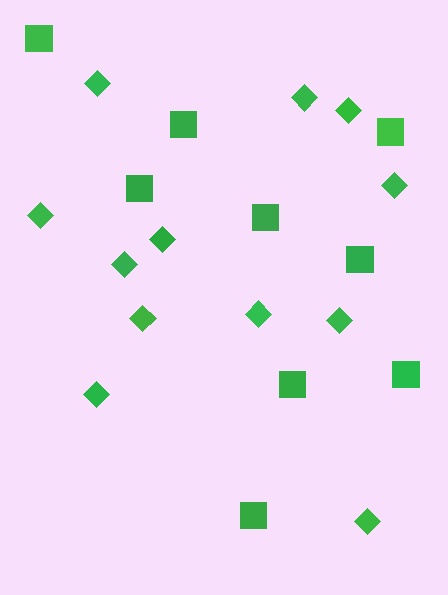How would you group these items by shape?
There are 2 groups: one group of squares (9) and one group of diamonds (12).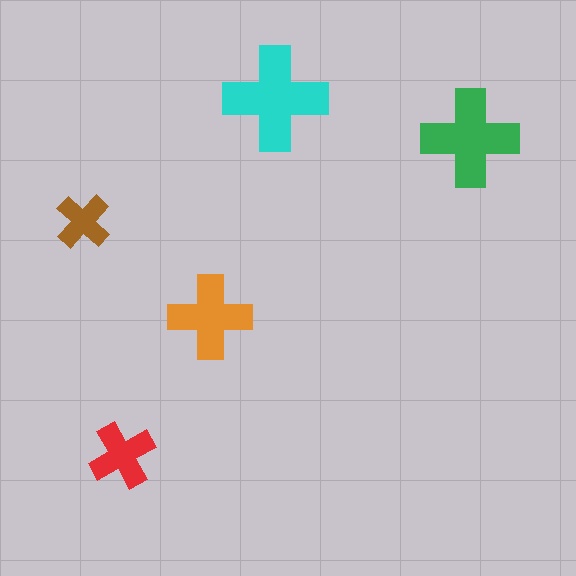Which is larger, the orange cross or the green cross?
The green one.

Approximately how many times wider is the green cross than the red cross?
About 1.5 times wider.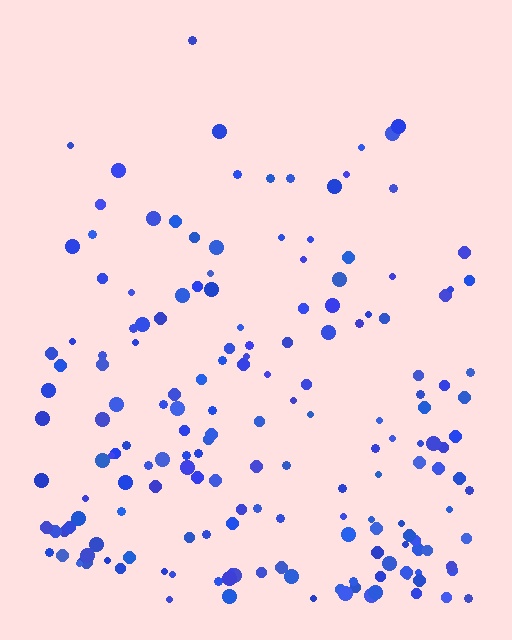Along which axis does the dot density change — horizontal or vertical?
Vertical.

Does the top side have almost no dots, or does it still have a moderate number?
Still a moderate number, just noticeably fewer than the bottom.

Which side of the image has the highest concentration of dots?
The bottom.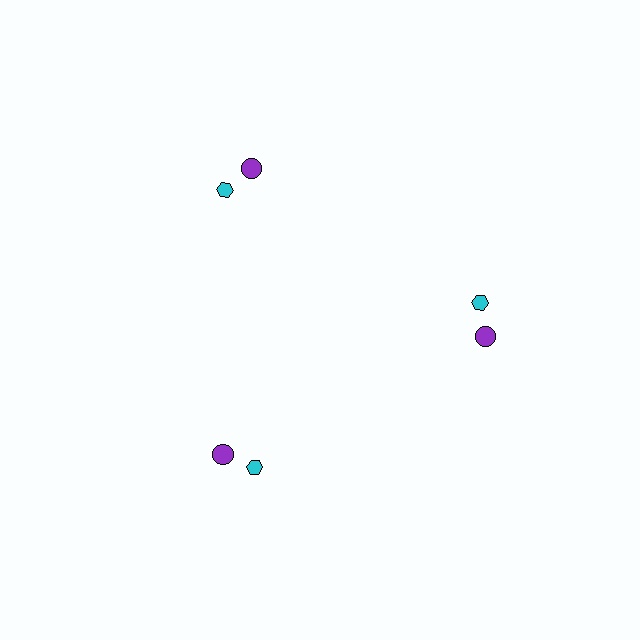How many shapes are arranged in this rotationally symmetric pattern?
There are 6 shapes, arranged in 3 groups of 2.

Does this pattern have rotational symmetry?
Yes, this pattern has 3-fold rotational symmetry. It looks the same after rotating 120 degrees around the center.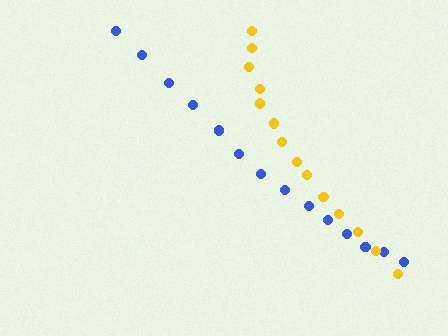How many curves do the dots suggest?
There are 2 distinct paths.